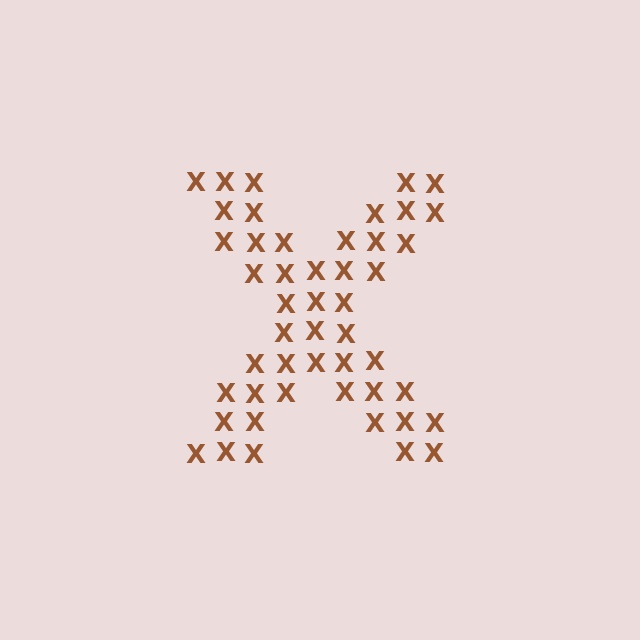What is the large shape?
The large shape is the letter X.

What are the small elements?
The small elements are letter X's.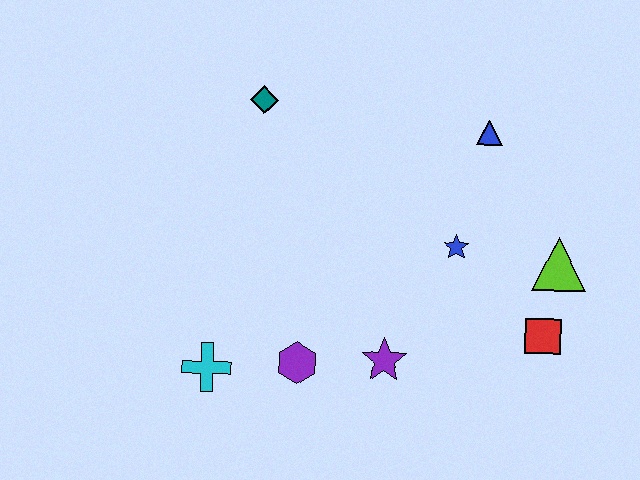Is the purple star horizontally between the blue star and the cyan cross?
Yes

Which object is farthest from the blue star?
The cyan cross is farthest from the blue star.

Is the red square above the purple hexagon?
Yes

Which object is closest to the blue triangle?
The blue star is closest to the blue triangle.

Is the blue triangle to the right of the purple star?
Yes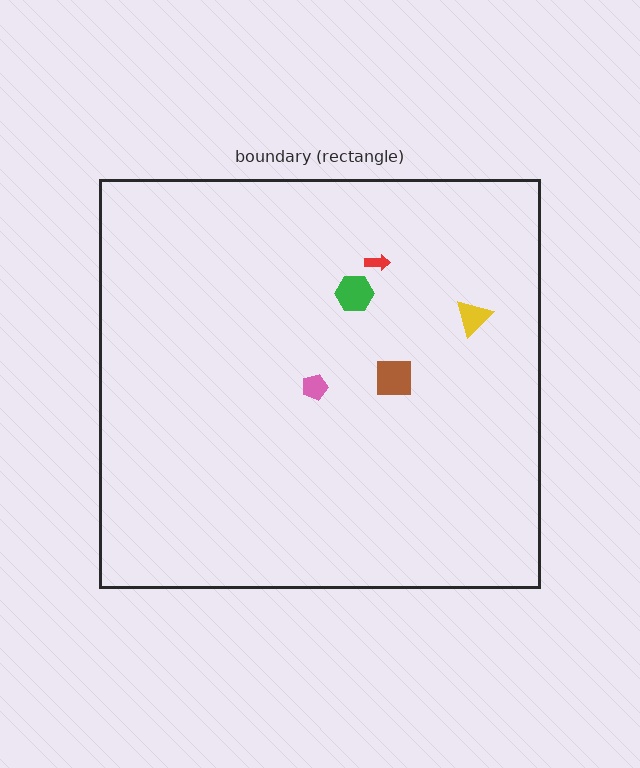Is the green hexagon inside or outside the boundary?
Inside.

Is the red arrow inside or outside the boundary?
Inside.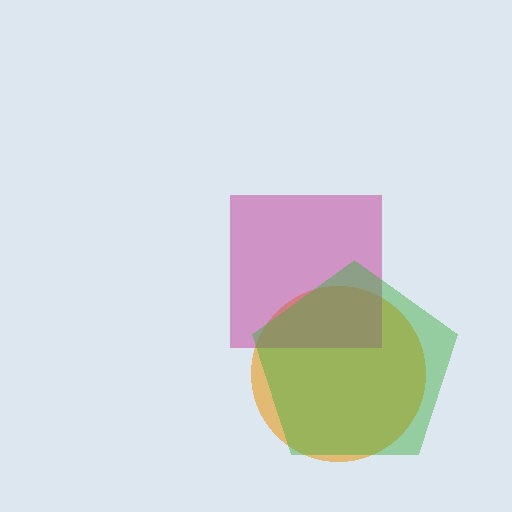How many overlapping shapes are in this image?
There are 3 overlapping shapes in the image.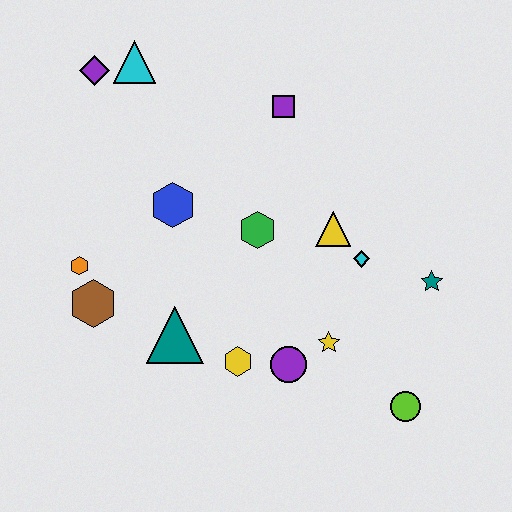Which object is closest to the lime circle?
The yellow star is closest to the lime circle.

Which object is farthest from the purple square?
The lime circle is farthest from the purple square.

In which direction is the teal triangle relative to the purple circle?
The teal triangle is to the left of the purple circle.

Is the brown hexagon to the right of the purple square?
No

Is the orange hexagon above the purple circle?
Yes